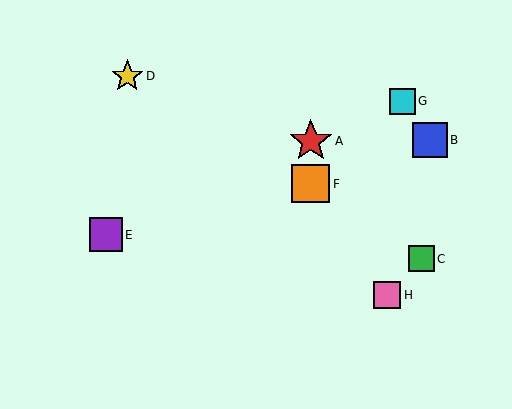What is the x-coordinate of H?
Object H is at x≈387.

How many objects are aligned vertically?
2 objects (A, F) are aligned vertically.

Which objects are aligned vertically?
Objects A, F are aligned vertically.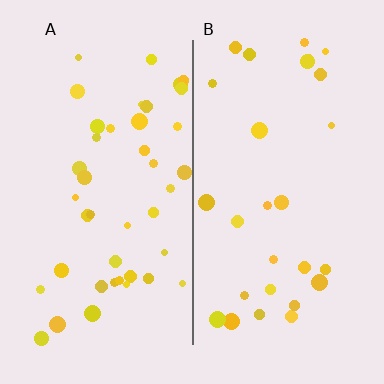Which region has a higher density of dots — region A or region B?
A (the left).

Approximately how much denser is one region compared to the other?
Approximately 1.5× — region A over region B.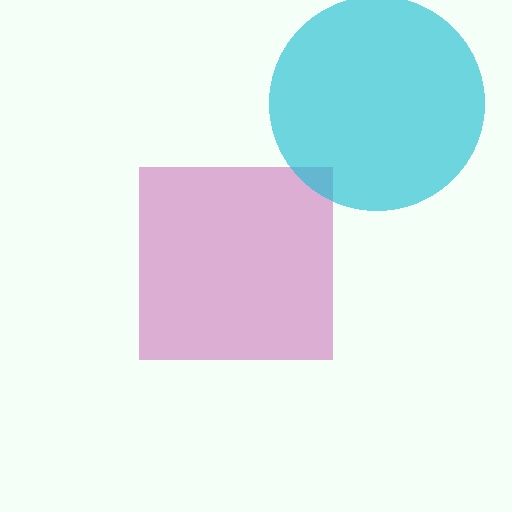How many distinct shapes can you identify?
There are 2 distinct shapes: a magenta square, a cyan circle.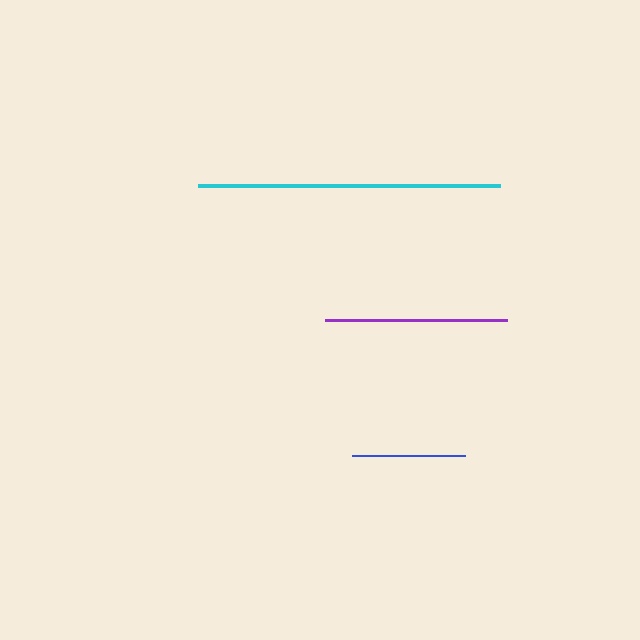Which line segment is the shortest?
The blue line is the shortest at approximately 113 pixels.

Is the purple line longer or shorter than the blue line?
The purple line is longer than the blue line.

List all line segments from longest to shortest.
From longest to shortest: cyan, purple, blue.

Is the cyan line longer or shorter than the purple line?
The cyan line is longer than the purple line.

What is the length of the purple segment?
The purple segment is approximately 182 pixels long.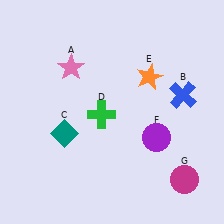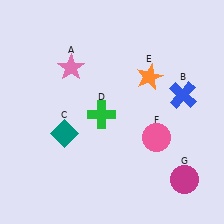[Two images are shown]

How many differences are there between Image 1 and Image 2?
There is 1 difference between the two images.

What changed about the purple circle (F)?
In Image 1, F is purple. In Image 2, it changed to pink.